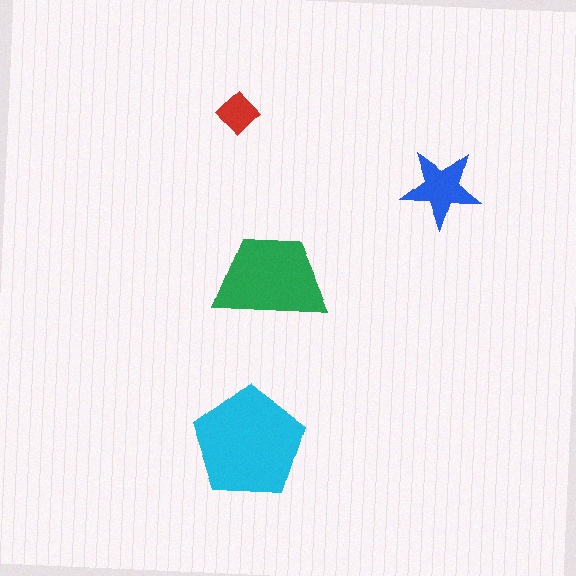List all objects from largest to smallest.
The cyan pentagon, the green trapezoid, the blue star, the red diamond.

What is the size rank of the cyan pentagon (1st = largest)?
1st.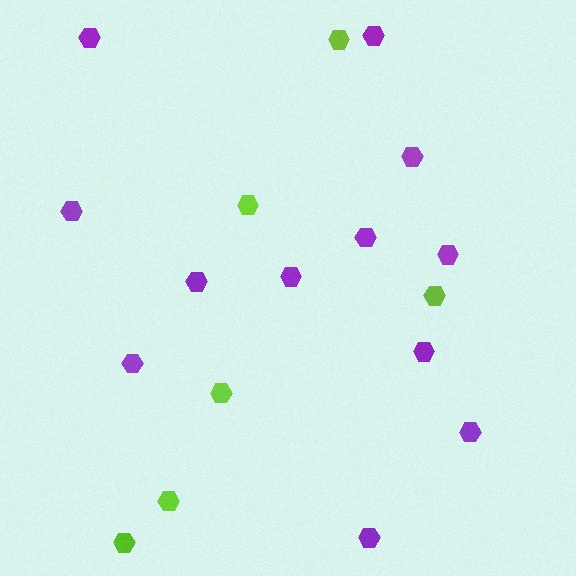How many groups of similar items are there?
There are 2 groups: one group of purple hexagons (12) and one group of lime hexagons (6).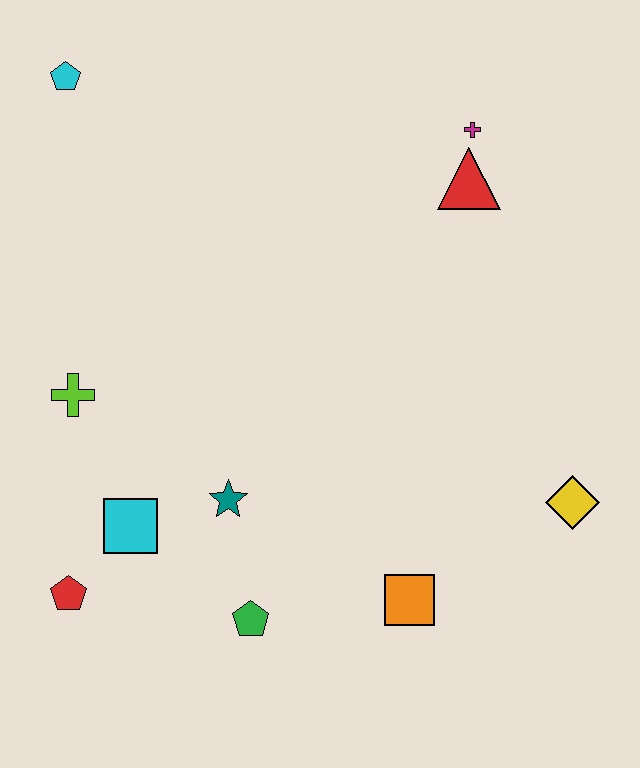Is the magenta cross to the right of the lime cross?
Yes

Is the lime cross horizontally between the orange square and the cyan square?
No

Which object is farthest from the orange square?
The cyan pentagon is farthest from the orange square.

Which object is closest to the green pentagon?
The teal star is closest to the green pentagon.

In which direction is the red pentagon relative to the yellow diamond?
The red pentagon is to the left of the yellow diamond.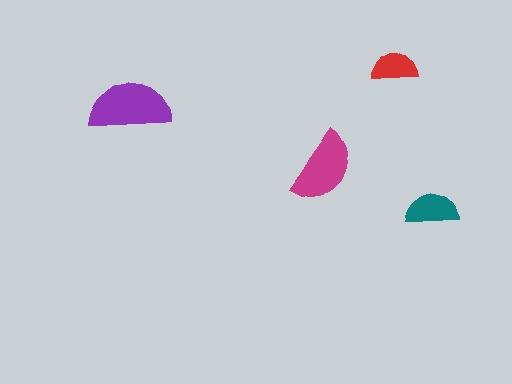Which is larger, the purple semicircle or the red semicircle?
The purple one.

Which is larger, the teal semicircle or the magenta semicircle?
The magenta one.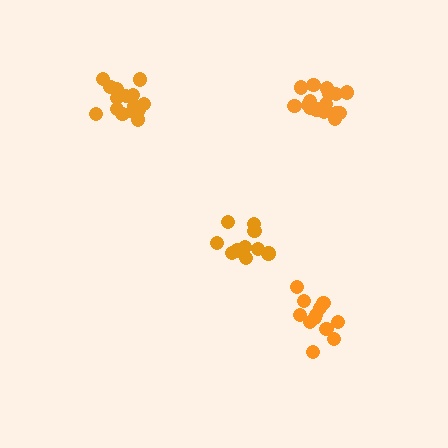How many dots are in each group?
Group 1: 10 dots, Group 2: 15 dots, Group 3: 12 dots, Group 4: 16 dots (53 total).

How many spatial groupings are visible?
There are 4 spatial groupings.